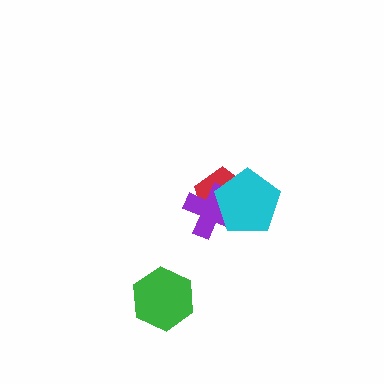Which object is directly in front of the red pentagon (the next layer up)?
The purple cross is directly in front of the red pentagon.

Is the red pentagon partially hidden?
Yes, it is partially covered by another shape.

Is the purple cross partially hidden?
Yes, it is partially covered by another shape.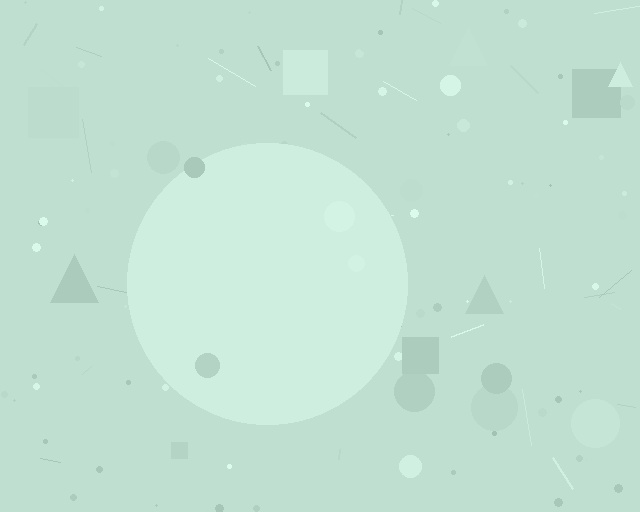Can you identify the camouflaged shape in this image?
The camouflaged shape is a circle.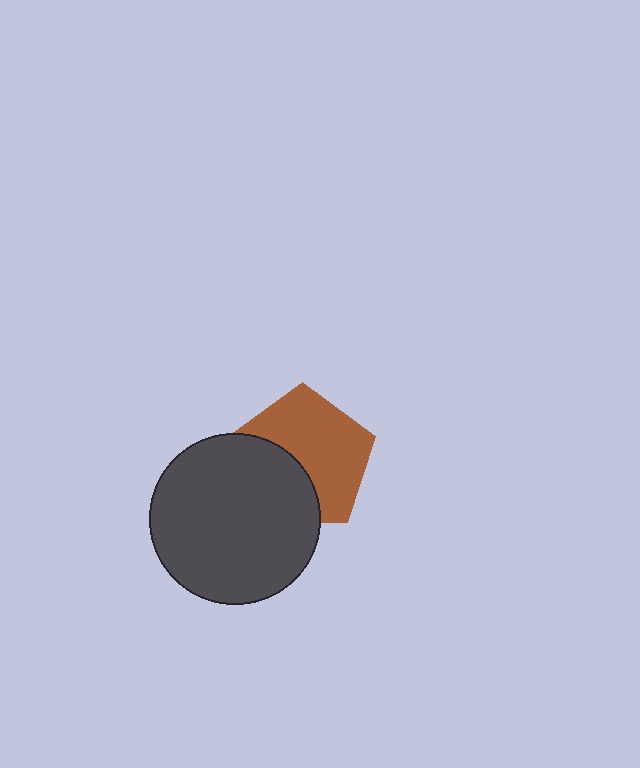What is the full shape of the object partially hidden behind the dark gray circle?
The partially hidden object is a brown pentagon.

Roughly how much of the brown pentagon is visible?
About half of it is visible (roughly 61%).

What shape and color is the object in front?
The object in front is a dark gray circle.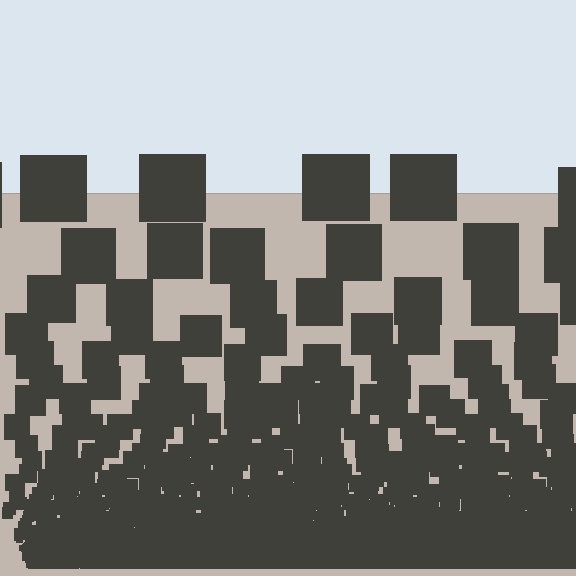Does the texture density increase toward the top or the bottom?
Density increases toward the bottom.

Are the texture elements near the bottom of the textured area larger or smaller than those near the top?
Smaller. The gradient is inverted — elements near the bottom are smaller and denser.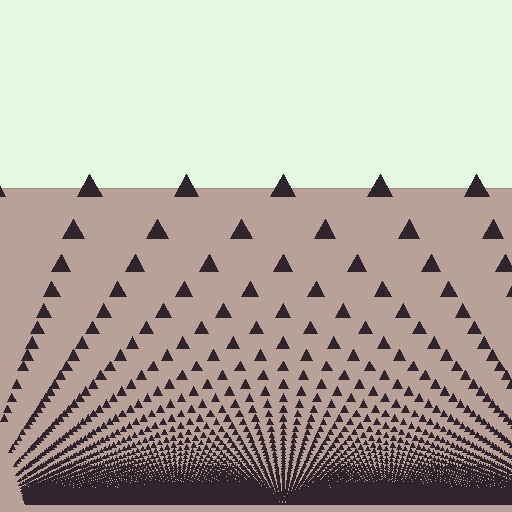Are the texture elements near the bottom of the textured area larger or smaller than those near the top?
Smaller. The gradient is inverted — elements near the bottom are smaller and denser.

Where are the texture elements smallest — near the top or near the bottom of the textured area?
Near the bottom.